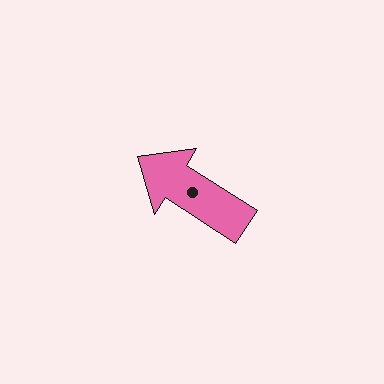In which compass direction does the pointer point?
Northwest.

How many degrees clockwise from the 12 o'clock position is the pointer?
Approximately 303 degrees.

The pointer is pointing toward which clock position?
Roughly 10 o'clock.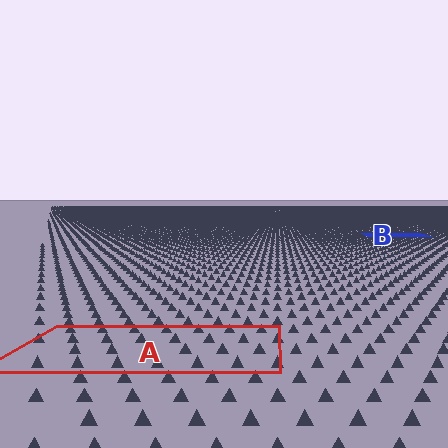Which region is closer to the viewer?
Region A is closer. The texture elements there are larger and more spread out.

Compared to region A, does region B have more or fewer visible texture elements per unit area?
Region B has more texture elements per unit area — they are packed more densely because it is farther away.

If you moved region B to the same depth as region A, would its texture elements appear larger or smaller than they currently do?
They would appear larger. At a closer depth, the same texture elements are projected at a bigger on-screen size.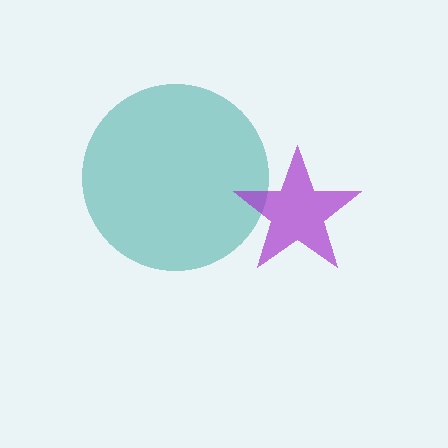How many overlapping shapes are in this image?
There are 2 overlapping shapes in the image.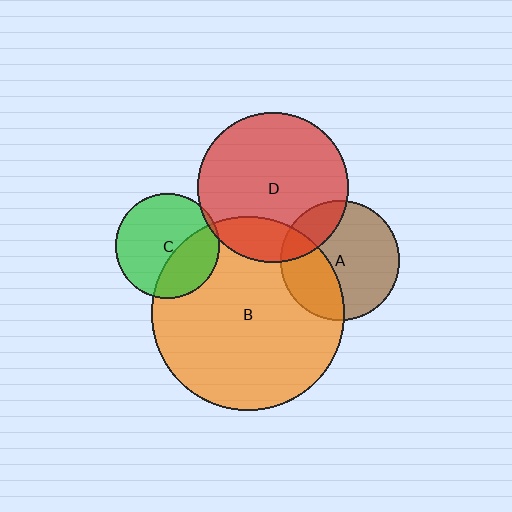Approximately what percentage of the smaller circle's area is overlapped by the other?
Approximately 35%.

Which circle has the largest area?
Circle B (orange).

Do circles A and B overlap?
Yes.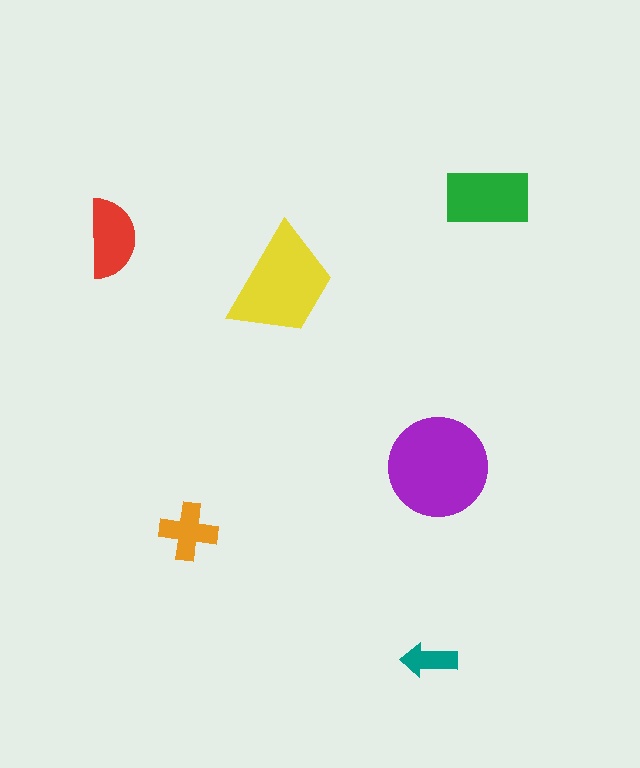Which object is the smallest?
The teal arrow.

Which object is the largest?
The purple circle.